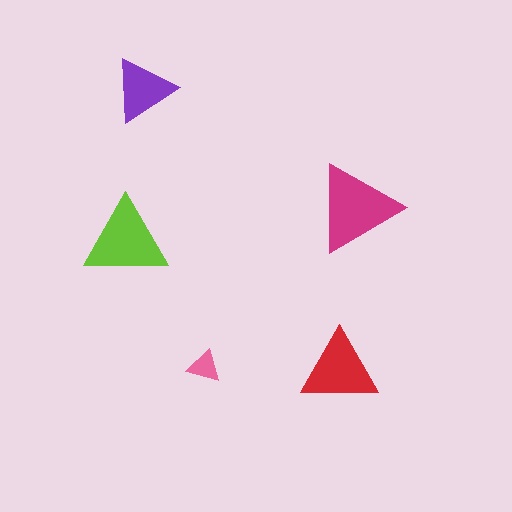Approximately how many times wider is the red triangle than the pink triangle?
About 2.5 times wider.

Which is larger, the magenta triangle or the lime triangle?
The magenta one.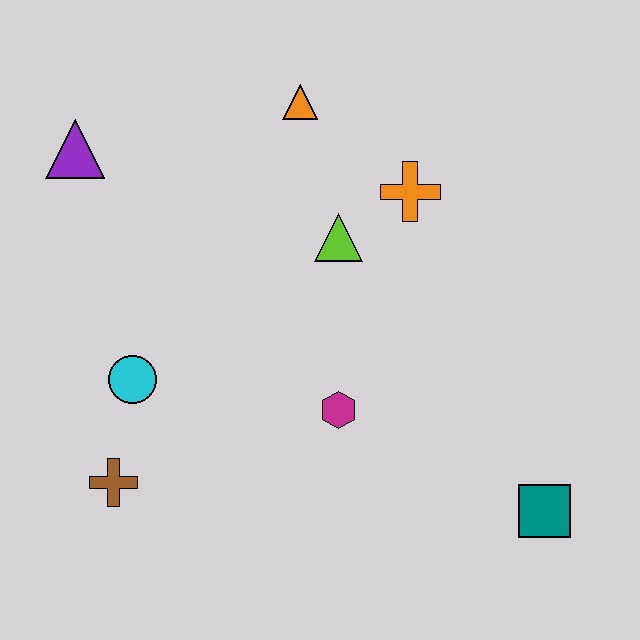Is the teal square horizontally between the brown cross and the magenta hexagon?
No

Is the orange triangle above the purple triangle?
Yes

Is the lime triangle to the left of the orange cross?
Yes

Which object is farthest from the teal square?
The purple triangle is farthest from the teal square.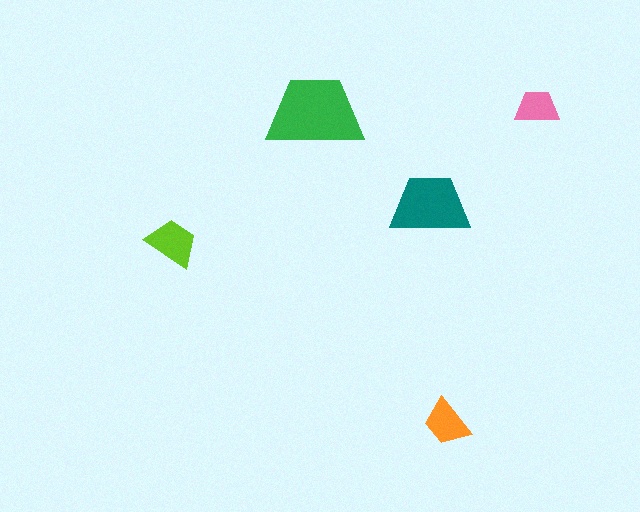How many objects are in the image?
There are 5 objects in the image.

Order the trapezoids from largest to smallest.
the green one, the teal one, the lime one, the orange one, the pink one.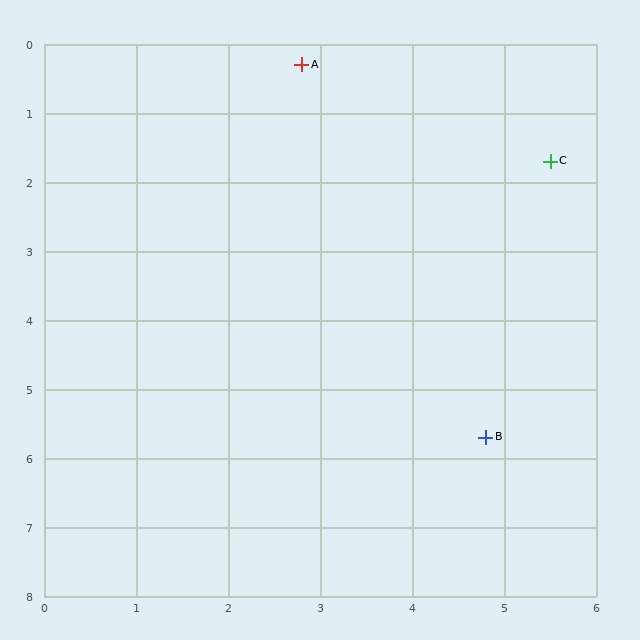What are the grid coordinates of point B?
Point B is at approximately (4.8, 5.7).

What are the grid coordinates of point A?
Point A is at approximately (2.8, 0.3).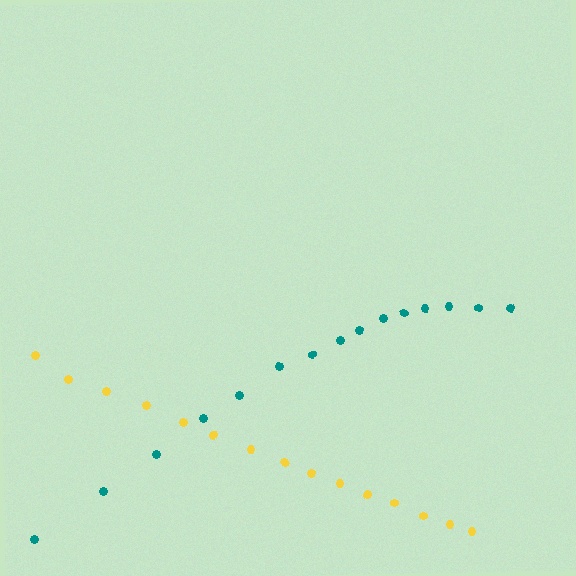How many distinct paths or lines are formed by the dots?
There are 2 distinct paths.